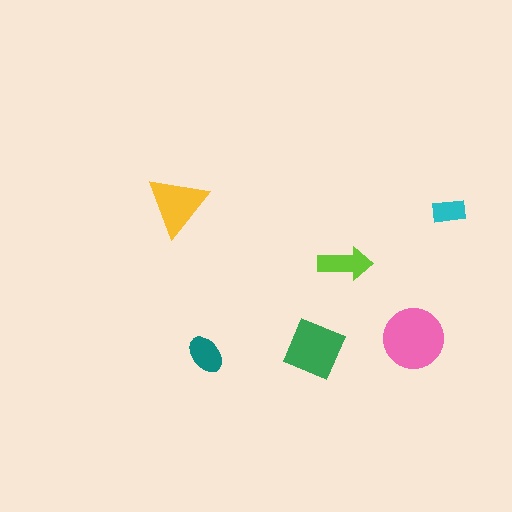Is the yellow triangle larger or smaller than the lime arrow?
Larger.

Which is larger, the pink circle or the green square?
The pink circle.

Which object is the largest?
The pink circle.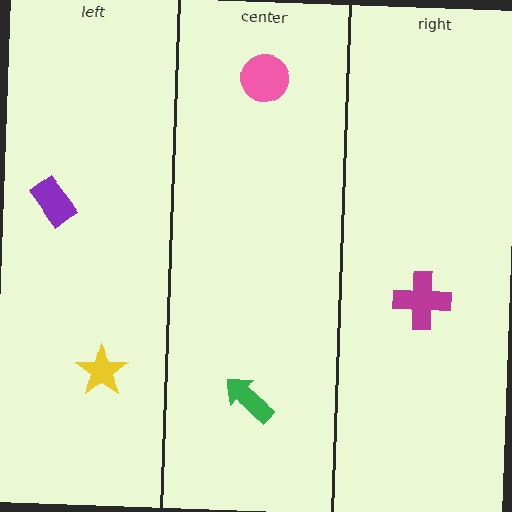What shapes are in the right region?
The magenta cross.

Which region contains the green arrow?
The center region.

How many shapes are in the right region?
1.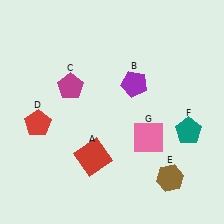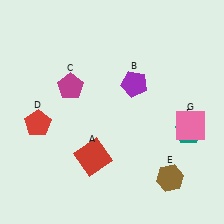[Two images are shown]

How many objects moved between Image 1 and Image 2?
1 object moved between the two images.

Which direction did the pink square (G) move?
The pink square (G) moved right.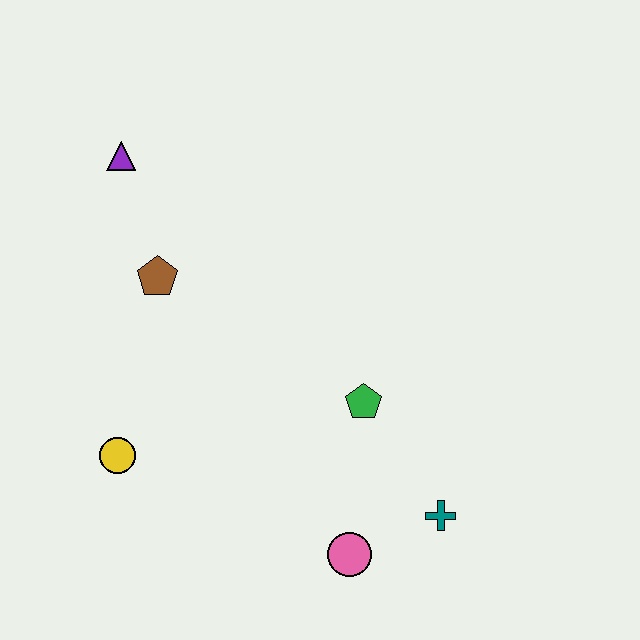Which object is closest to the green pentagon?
The teal cross is closest to the green pentagon.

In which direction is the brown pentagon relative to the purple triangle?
The brown pentagon is below the purple triangle.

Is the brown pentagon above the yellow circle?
Yes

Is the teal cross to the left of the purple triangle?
No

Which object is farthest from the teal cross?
The purple triangle is farthest from the teal cross.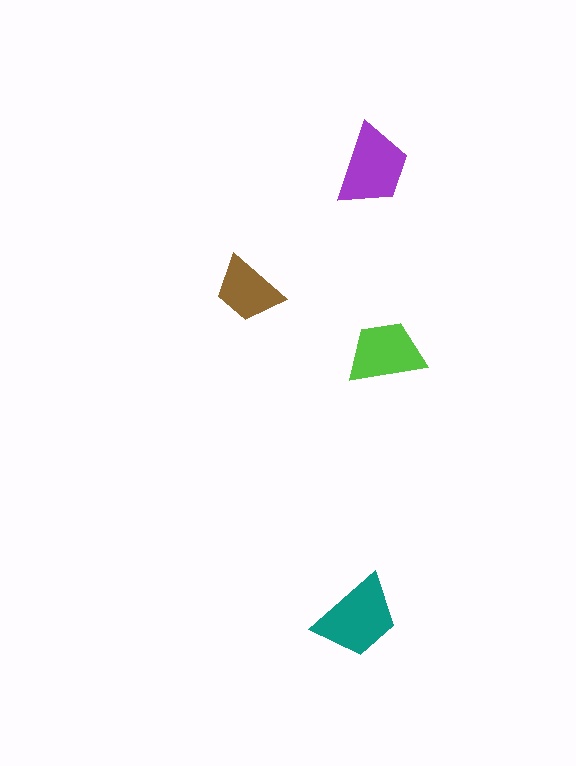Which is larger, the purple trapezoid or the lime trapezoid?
The purple one.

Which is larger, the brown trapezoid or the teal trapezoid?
The teal one.